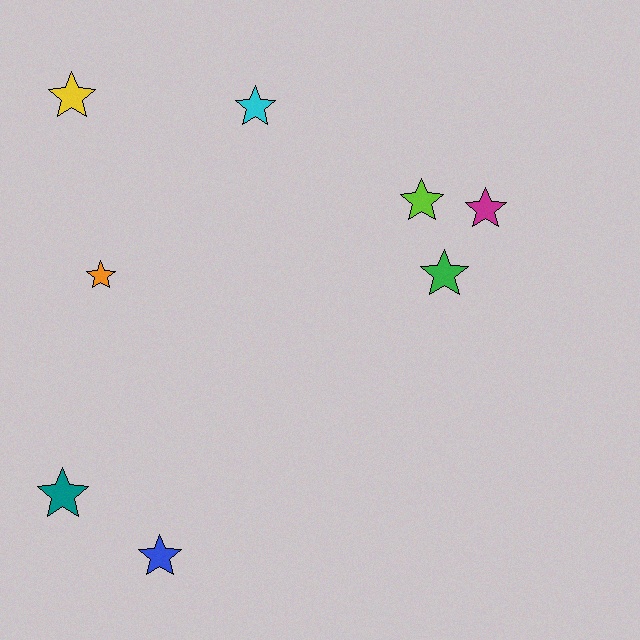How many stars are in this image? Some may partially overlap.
There are 8 stars.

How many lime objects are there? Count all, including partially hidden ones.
There is 1 lime object.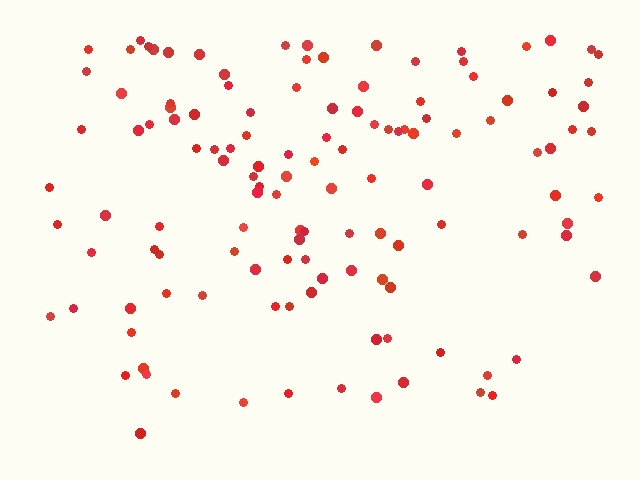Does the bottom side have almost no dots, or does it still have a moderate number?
Still a moderate number, just noticeably fewer than the top.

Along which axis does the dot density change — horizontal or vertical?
Vertical.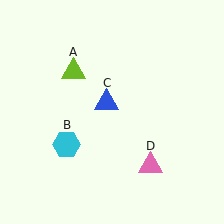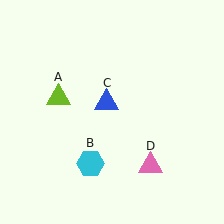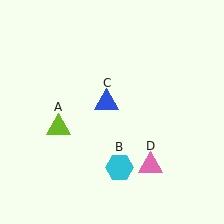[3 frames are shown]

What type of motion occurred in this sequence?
The lime triangle (object A), cyan hexagon (object B) rotated counterclockwise around the center of the scene.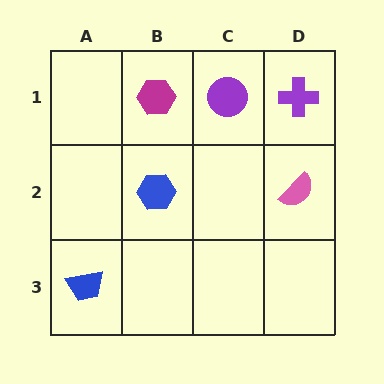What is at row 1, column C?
A purple circle.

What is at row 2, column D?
A pink semicircle.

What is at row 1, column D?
A purple cross.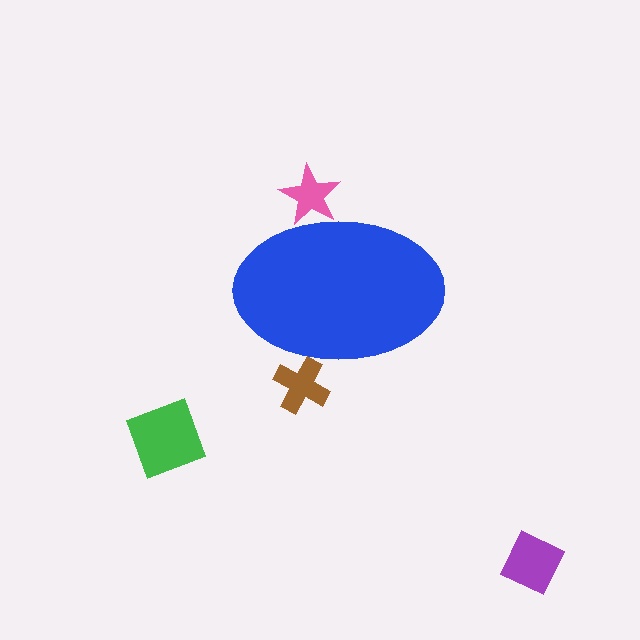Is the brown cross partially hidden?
Yes, the brown cross is partially hidden behind the blue ellipse.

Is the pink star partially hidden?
Yes, the pink star is partially hidden behind the blue ellipse.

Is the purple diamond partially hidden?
No, the purple diamond is fully visible.